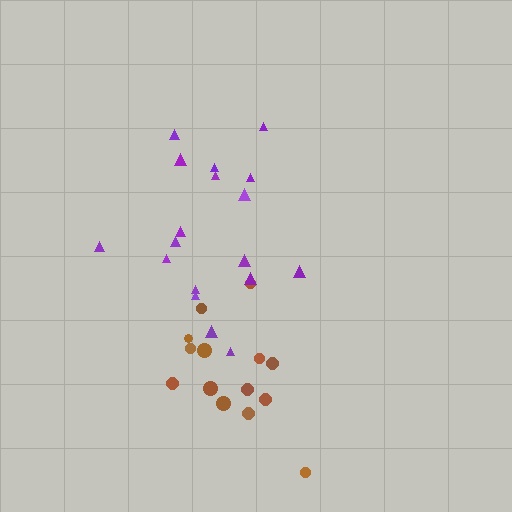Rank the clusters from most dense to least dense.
purple, brown.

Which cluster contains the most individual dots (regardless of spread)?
Purple (18).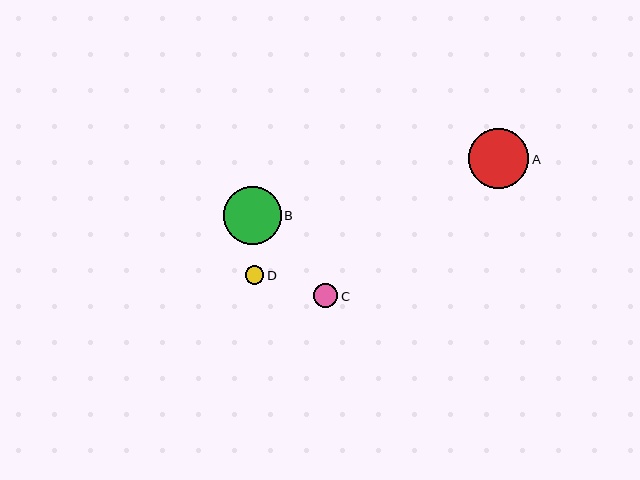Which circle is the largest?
Circle A is the largest with a size of approximately 60 pixels.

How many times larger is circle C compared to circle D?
Circle C is approximately 1.3 times the size of circle D.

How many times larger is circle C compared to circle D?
Circle C is approximately 1.3 times the size of circle D.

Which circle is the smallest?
Circle D is the smallest with a size of approximately 19 pixels.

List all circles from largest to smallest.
From largest to smallest: A, B, C, D.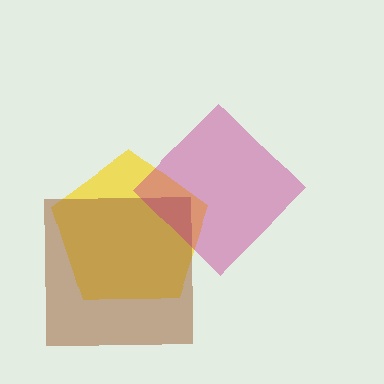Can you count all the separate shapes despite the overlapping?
Yes, there are 3 separate shapes.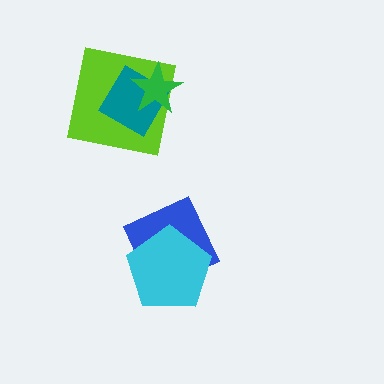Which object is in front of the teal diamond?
The green star is in front of the teal diamond.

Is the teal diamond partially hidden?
Yes, it is partially covered by another shape.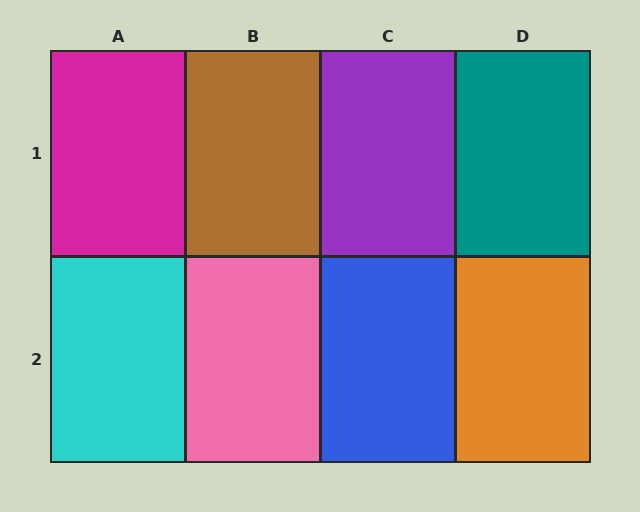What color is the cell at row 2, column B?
Pink.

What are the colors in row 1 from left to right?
Magenta, brown, purple, teal.